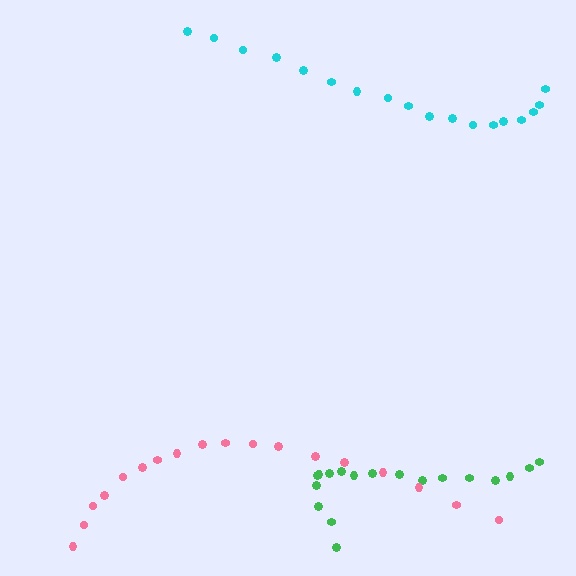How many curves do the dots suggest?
There are 3 distinct paths.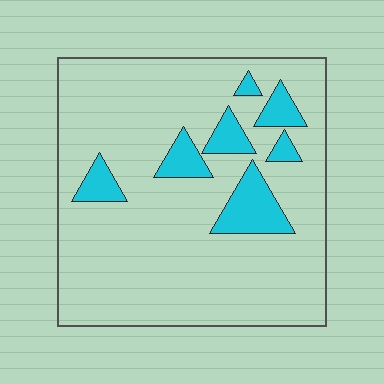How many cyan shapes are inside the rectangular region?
7.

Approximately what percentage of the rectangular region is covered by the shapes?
Approximately 15%.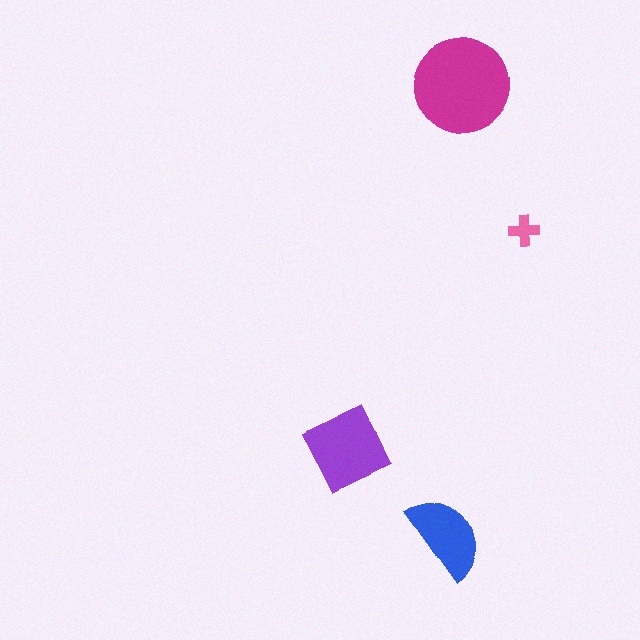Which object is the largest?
The magenta circle.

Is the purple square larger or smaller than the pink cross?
Larger.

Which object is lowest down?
The blue semicircle is bottommost.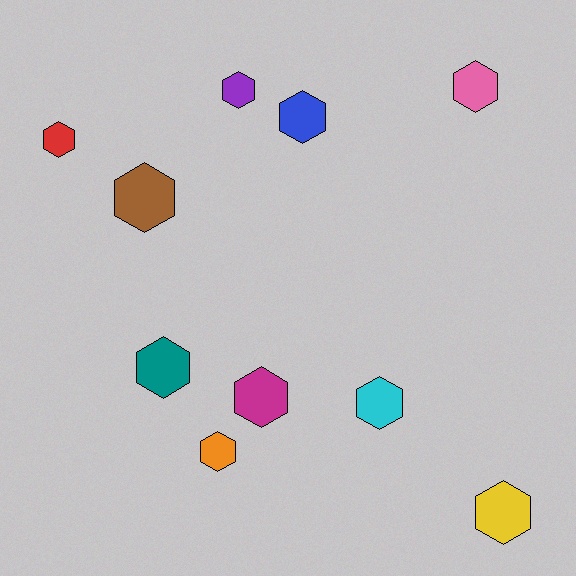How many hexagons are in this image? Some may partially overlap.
There are 10 hexagons.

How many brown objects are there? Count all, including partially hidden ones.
There is 1 brown object.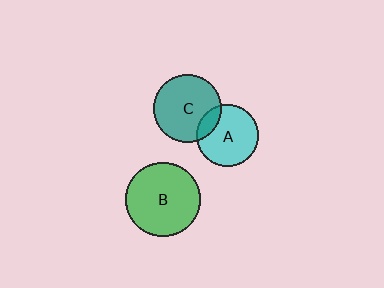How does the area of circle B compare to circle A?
Approximately 1.4 times.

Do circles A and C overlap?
Yes.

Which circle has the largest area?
Circle B (green).